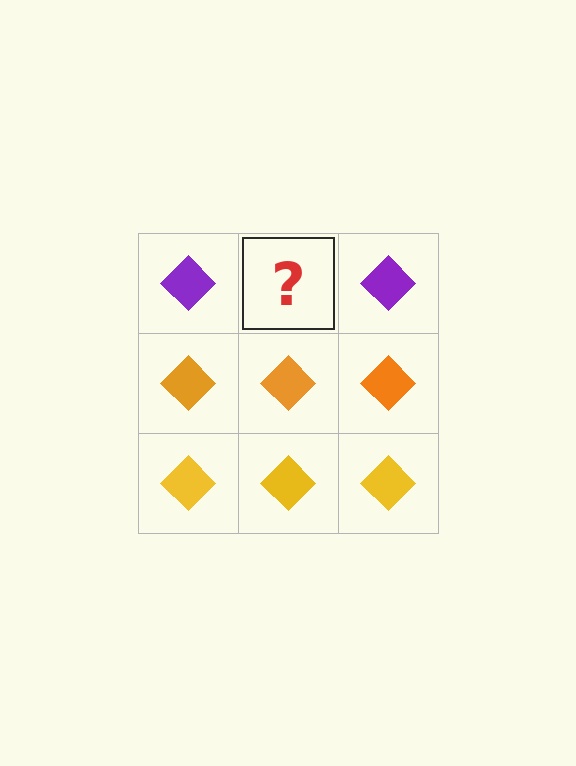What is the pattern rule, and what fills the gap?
The rule is that each row has a consistent color. The gap should be filled with a purple diamond.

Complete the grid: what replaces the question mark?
The question mark should be replaced with a purple diamond.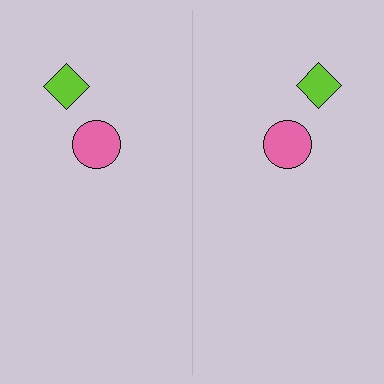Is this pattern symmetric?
Yes, this pattern has bilateral (reflection) symmetry.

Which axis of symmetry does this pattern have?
The pattern has a vertical axis of symmetry running through the center of the image.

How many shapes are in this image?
There are 4 shapes in this image.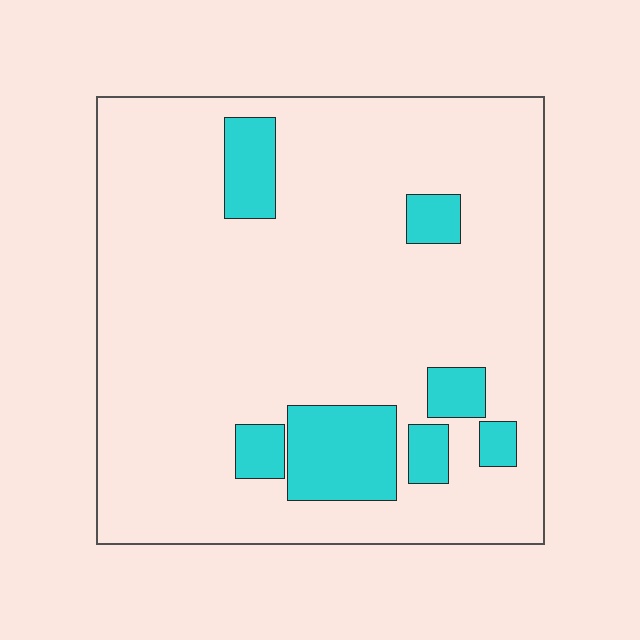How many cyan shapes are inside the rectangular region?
7.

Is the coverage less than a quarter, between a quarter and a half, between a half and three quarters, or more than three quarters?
Less than a quarter.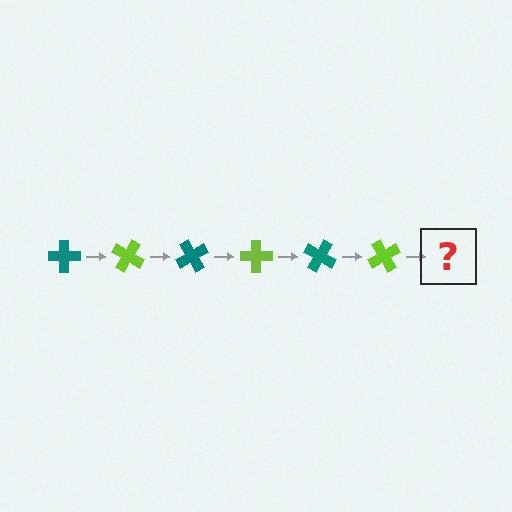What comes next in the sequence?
The next element should be a teal cross, rotated 180 degrees from the start.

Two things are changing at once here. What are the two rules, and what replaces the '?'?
The two rules are that it rotates 30 degrees each step and the color cycles through teal and lime. The '?' should be a teal cross, rotated 180 degrees from the start.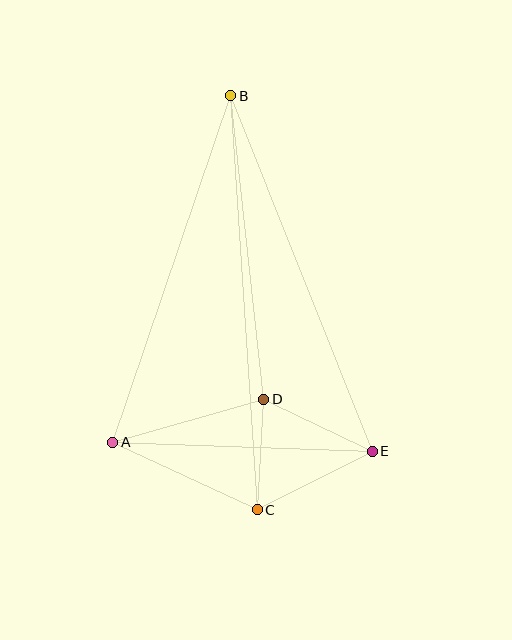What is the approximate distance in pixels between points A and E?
The distance between A and E is approximately 260 pixels.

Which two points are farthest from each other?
Points B and C are farthest from each other.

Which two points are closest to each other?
Points C and D are closest to each other.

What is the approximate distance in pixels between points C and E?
The distance between C and E is approximately 130 pixels.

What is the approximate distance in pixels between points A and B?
The distance between A and B is approximately 366 pixels.